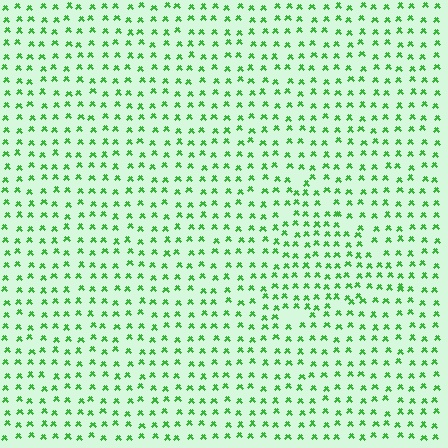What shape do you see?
I see a triangle.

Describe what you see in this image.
The image contains small green elements arranged at two different densities. A triangle-shaped region is visible where the elements are more densely packed than the surrounding area.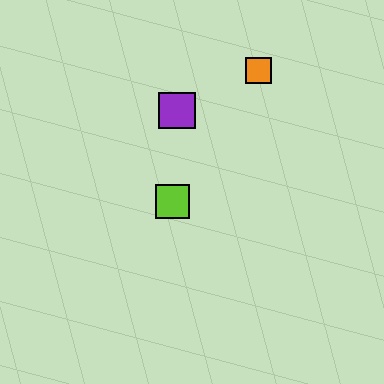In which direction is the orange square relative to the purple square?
The orange square is to the right of the purple square.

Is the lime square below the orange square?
Yes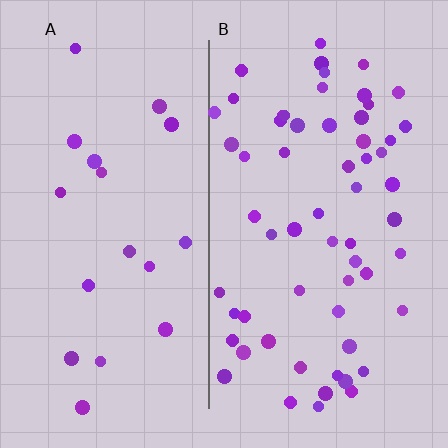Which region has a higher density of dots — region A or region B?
B (the right).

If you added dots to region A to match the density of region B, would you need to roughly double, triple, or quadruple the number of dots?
Approximately triple.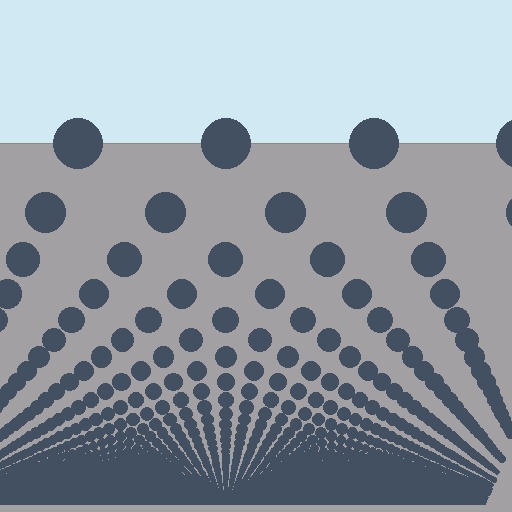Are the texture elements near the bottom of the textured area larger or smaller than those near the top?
Smaller. The gradient is inverted — elements near the bottom are smaller and denser.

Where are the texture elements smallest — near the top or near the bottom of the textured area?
Near the bottom.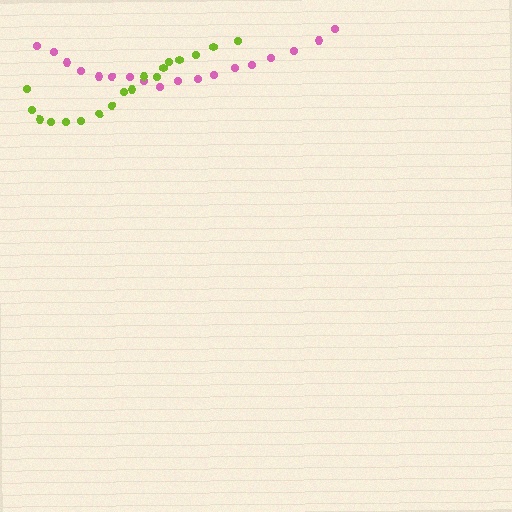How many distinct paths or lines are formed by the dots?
There are 2 distinct paths.